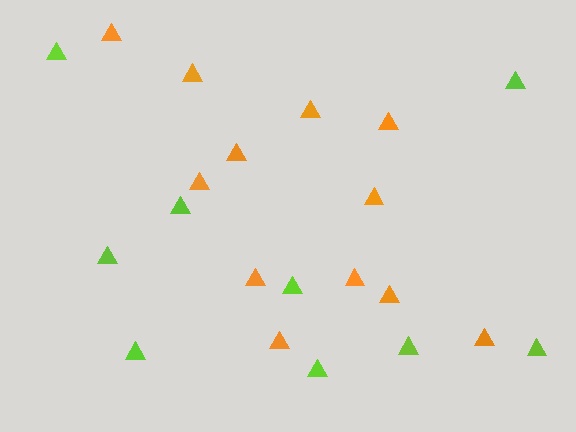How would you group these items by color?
There are 2 groups: one group of lime triangles (9) and one group of orange triangles (12).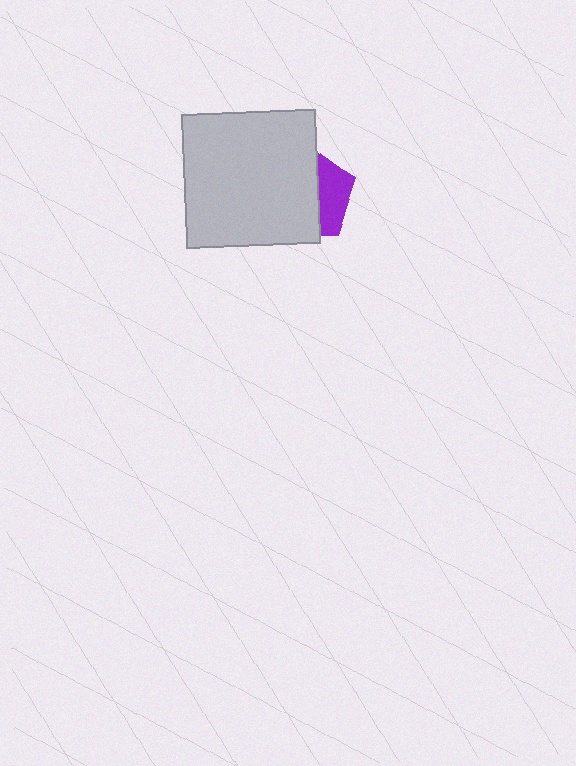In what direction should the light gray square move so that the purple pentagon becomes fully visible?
The light gray square should move left. That is the shortest direction to clear the overlap and leave the purple pentagon fully visible.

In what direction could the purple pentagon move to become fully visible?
The purple pentagon could move right. That would shift it out from behind the light gray square entirely.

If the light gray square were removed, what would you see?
You would see the complete purple pentagon.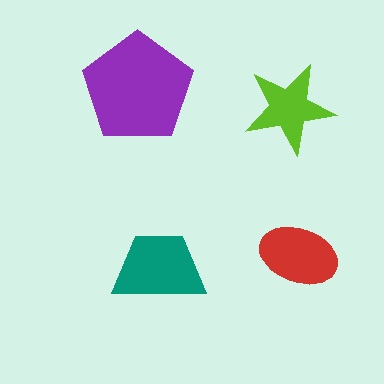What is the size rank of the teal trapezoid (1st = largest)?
2nd.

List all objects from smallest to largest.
The lime star, the red ellipse, the teal trapezoid, the purple pentagon.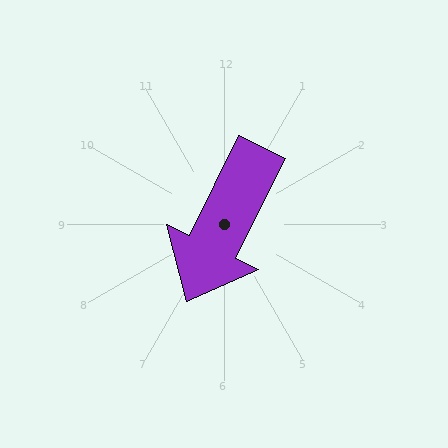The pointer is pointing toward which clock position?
Roughly 7 o'clock.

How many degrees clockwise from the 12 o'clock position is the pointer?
Approximately 206 degrees.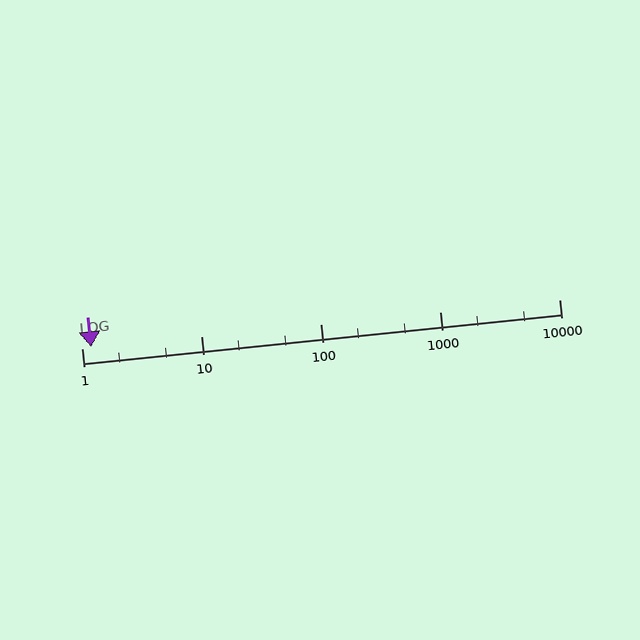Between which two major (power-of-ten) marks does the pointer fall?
The pointer is between 1 and 10.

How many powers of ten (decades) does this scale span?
The scale spans 4 decades, from 1 to 10000.